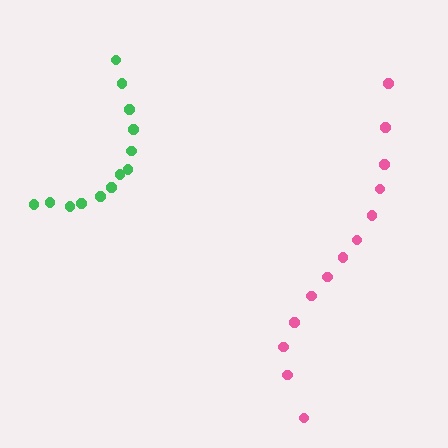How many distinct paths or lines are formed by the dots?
There are 2 distinct paths.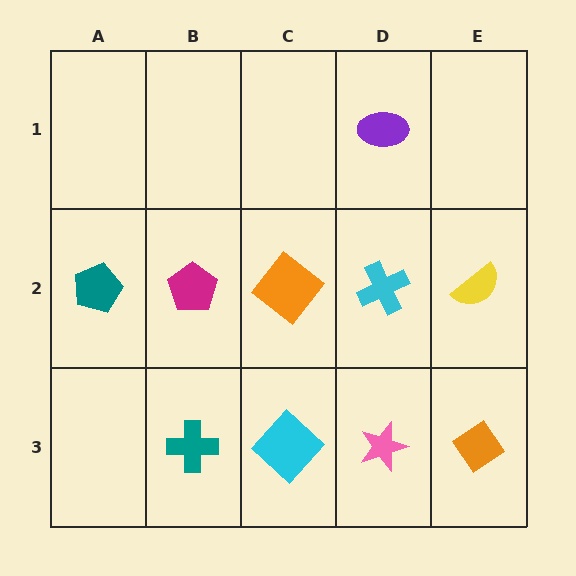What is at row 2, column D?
A cyan cross.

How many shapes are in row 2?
5 shapes.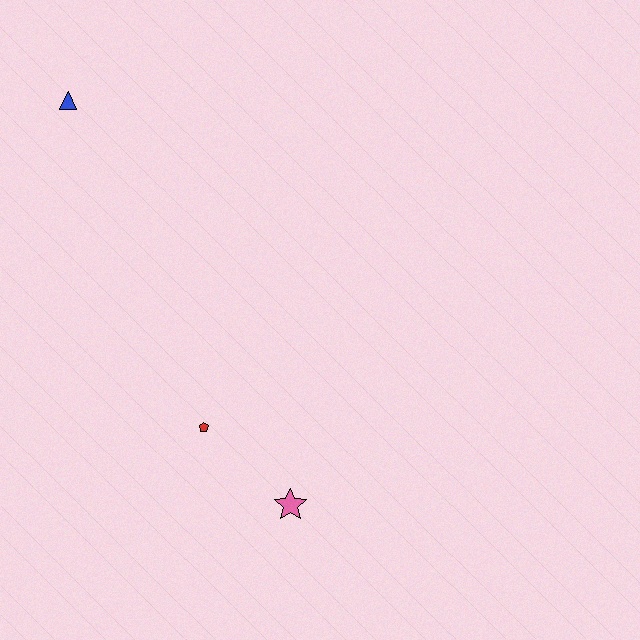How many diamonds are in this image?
There are no diamonds.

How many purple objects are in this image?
There are no purple objects.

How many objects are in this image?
There are 3 objects.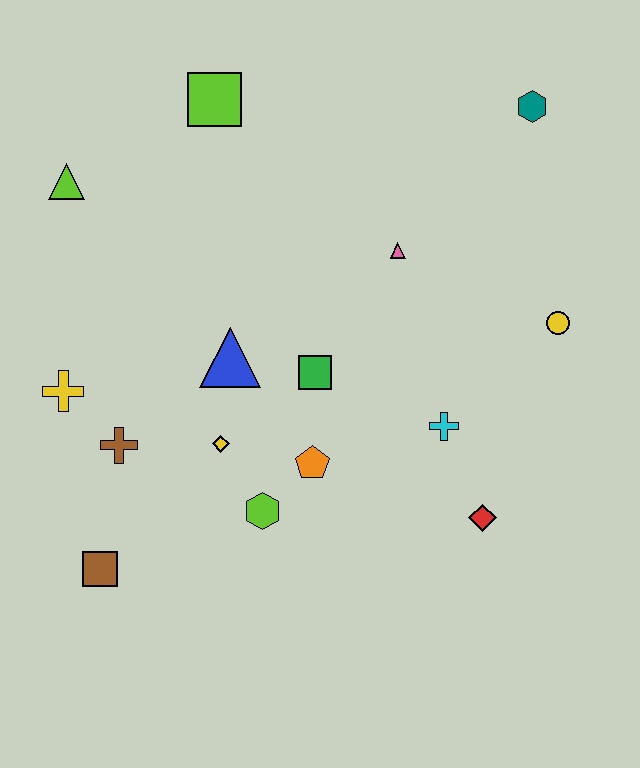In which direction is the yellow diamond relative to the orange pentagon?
The yellow diamond is to the left of the orange pentagon.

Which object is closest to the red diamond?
The cyan cross is closest to the red diamond.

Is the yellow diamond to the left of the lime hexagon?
Yes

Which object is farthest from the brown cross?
The teal hexagon is farthest from the brown cross.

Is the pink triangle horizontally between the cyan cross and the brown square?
Yes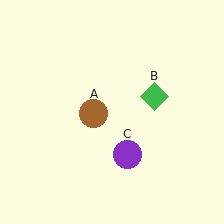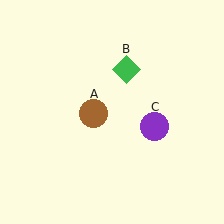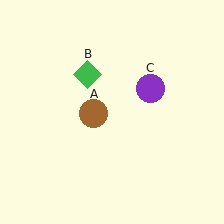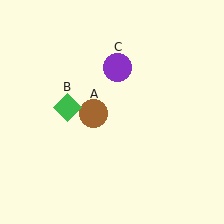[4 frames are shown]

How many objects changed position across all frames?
2 objects changed position: green diamond (object B), purple circle (object C).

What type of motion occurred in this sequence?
The green diamond (object B), purple circle (object C) rotated counterclockwise around the center of the scene.